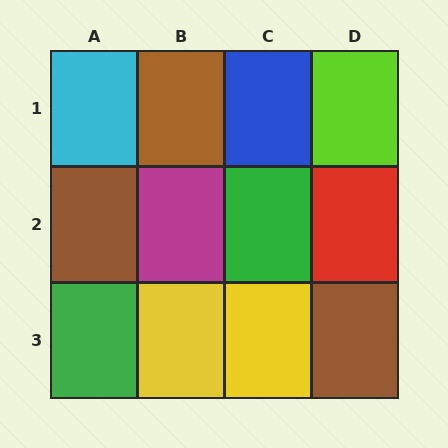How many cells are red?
1 cell is red.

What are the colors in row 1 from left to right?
Cyan, brown, blue, lime.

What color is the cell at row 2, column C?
Green.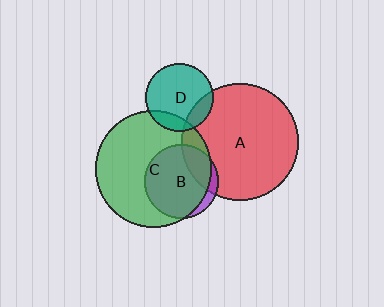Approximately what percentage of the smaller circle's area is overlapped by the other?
Approximately 10%.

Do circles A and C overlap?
Yes.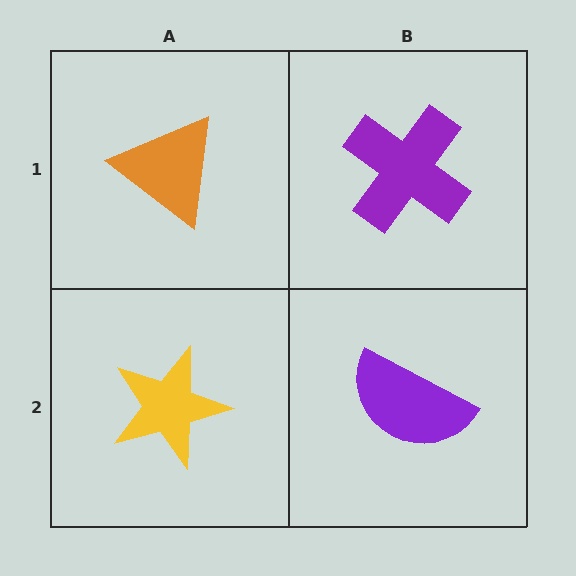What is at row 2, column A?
A yellow star.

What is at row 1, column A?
An orange triangle.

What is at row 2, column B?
A purple semicircle.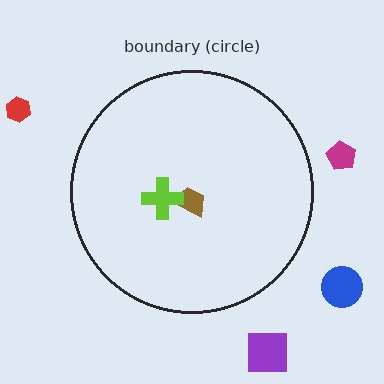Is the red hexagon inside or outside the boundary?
Outside.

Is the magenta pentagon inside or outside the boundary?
Outside.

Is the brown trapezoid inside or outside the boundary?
Inside.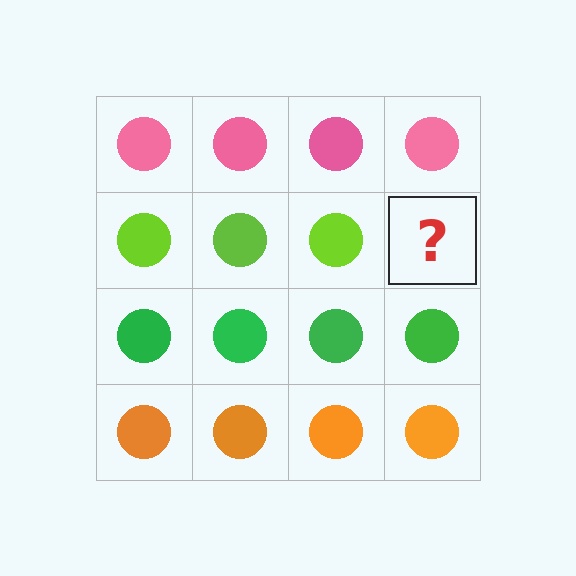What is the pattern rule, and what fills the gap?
The rule is that each row has a consistent color. The gap should be filled with a lime circle.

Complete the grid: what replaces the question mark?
The question mark should be replaced with a lime circle.